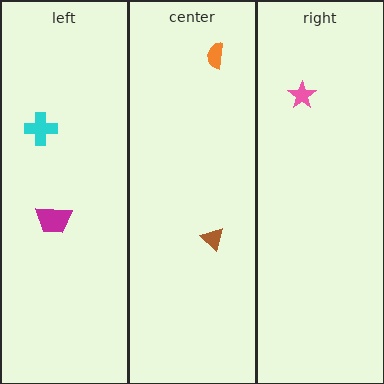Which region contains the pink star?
The right region.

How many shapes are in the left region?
2.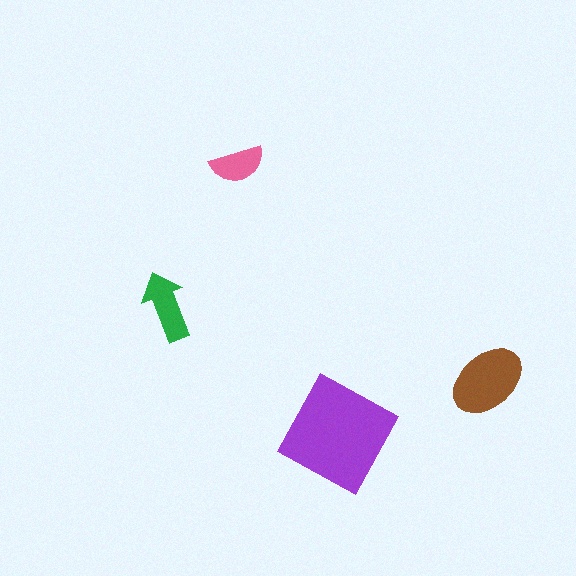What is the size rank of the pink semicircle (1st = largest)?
4th.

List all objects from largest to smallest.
The purple square, the brown ellipse, the green arrow, the pink semicircle.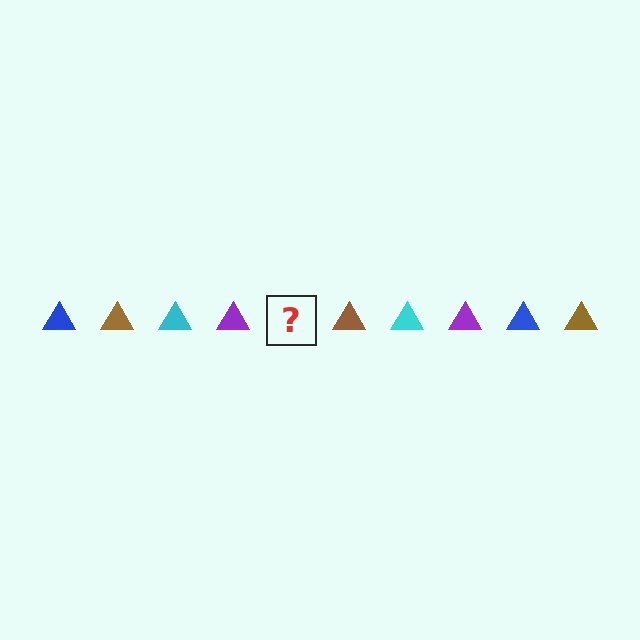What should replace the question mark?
The question mark should be replaced with a blue triangle.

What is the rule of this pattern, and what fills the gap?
The rule is that the pattern cycles through blue, brown, cyan, purple triangles. The gap should be filled with a blue triangle.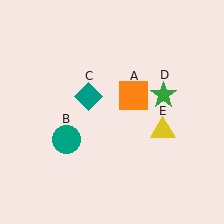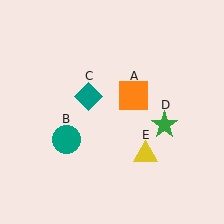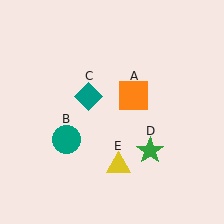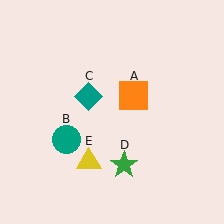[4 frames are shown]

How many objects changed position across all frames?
2 objects changed position: green star (object D), yellow triangle (object E).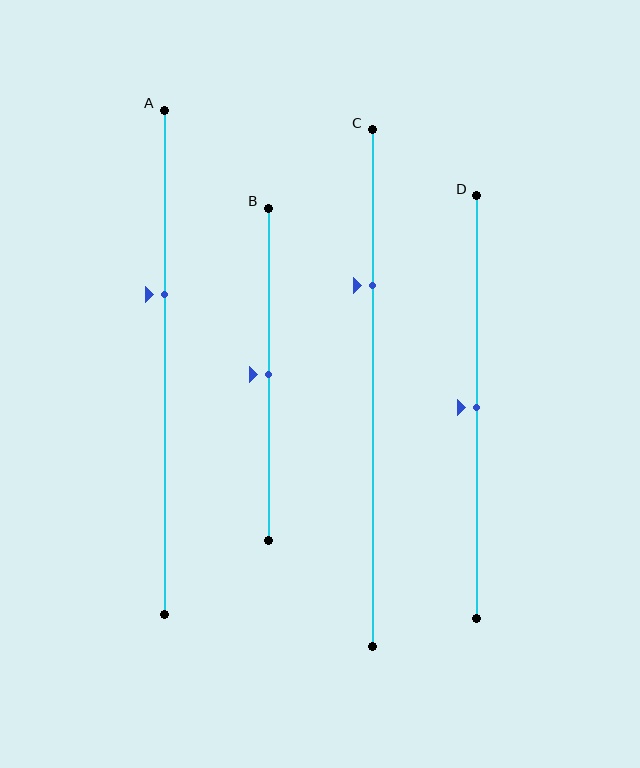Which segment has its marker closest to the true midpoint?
Segment B has its marker closest to the true midpoint.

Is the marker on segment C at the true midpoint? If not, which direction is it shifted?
No, the marker on segment C is shifted upward by about 20% of the segment length.